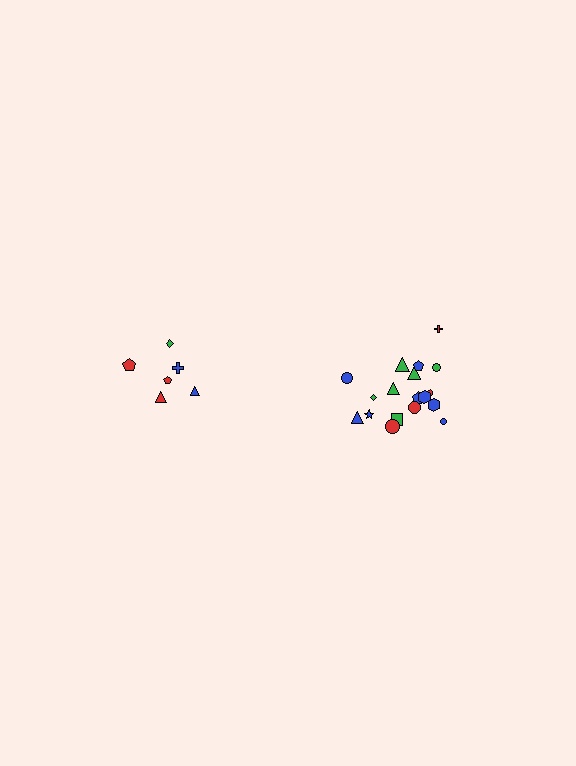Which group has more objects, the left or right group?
The right group.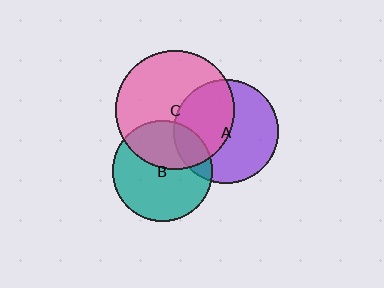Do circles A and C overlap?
Yes.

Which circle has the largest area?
Circle C (pink).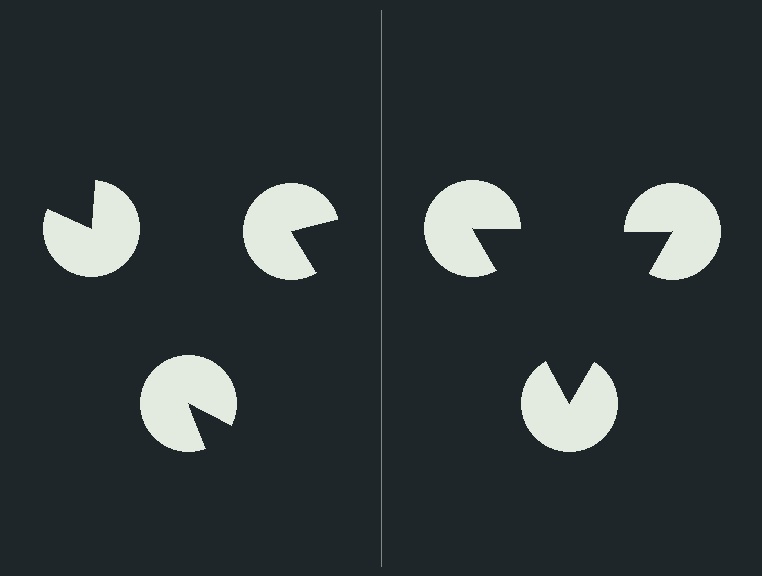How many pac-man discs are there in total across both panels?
6 — 3 on each side.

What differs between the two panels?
The pac-man discs are positioned identically on both sides; only the wedge orientations differ. On the right they align to a triangle; on the left they are misaligned.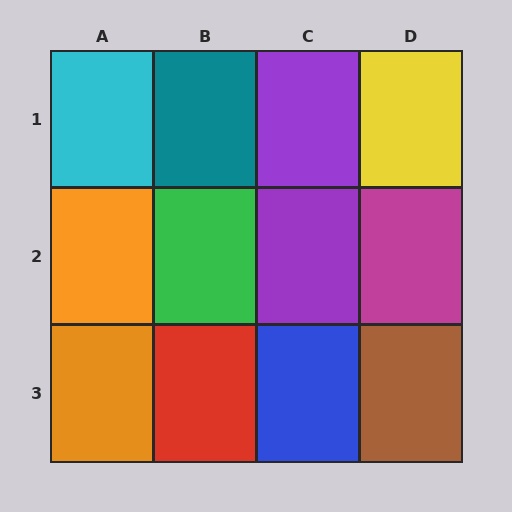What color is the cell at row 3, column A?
Orange.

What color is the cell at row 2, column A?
Orange.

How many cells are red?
1 cell is red.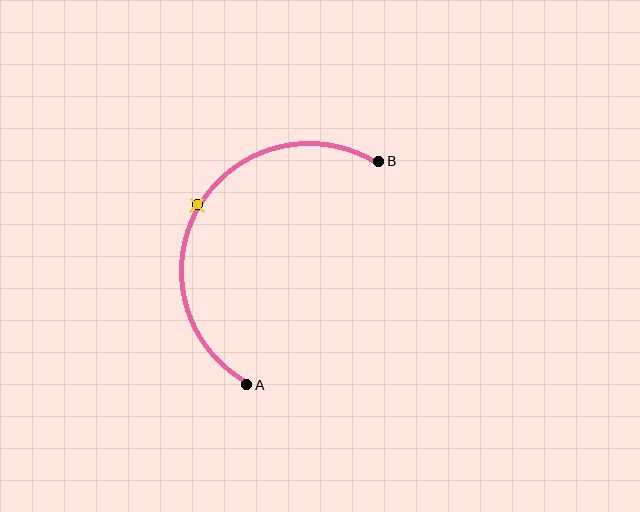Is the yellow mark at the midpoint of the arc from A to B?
Yes. The yellow mark lies on the arc at equal arc-length from both A and B — it is the arc midpoint.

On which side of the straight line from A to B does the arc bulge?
The arc bulges to the left of the straight line connecting A and B.